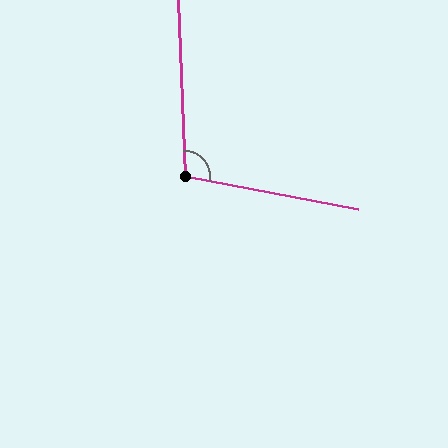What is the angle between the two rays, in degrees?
Approximately 103 degrees.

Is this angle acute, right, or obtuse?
It is obtuse.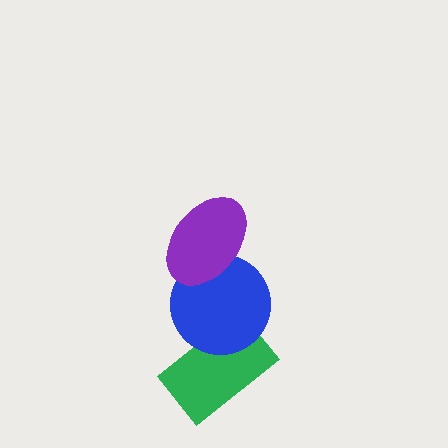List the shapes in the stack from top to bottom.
From top to bottom: the purple ellipse, the blue circle, the green rectangle.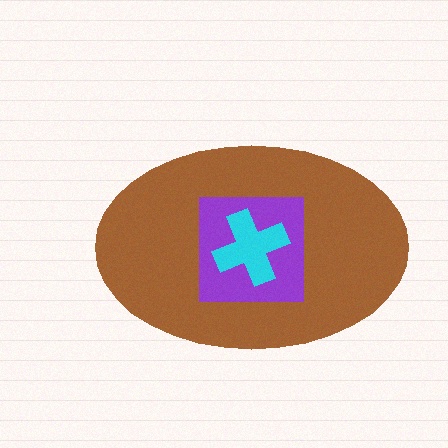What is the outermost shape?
The brown ellipse.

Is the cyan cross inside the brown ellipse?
Yes.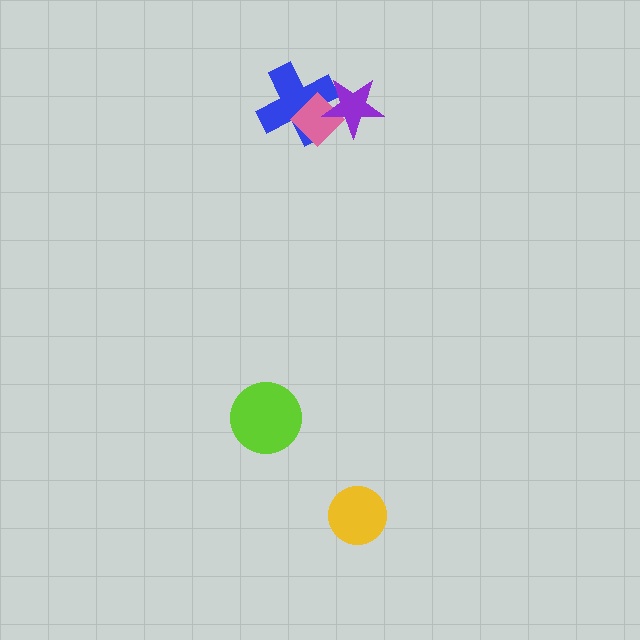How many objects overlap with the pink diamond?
2 objects overlap with the pink diamond.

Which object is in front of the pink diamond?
The purple star is in front of the pink diamond.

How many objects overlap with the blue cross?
2 objects overlap with the blue cross.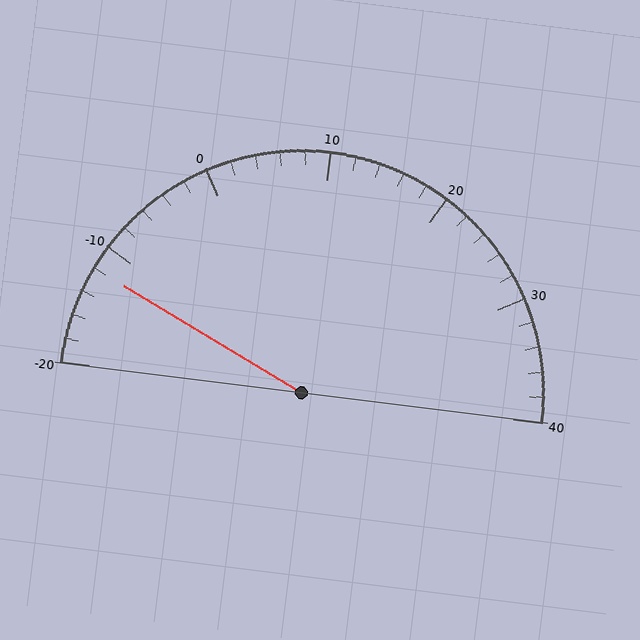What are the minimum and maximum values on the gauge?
The gauge ranges from -20 to 40.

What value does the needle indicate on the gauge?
The needle indicates approximately -12.